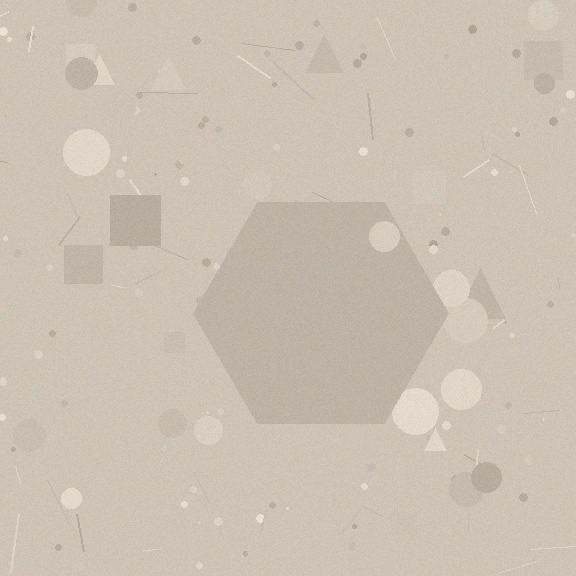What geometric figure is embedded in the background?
A hexagon is embedded in the background.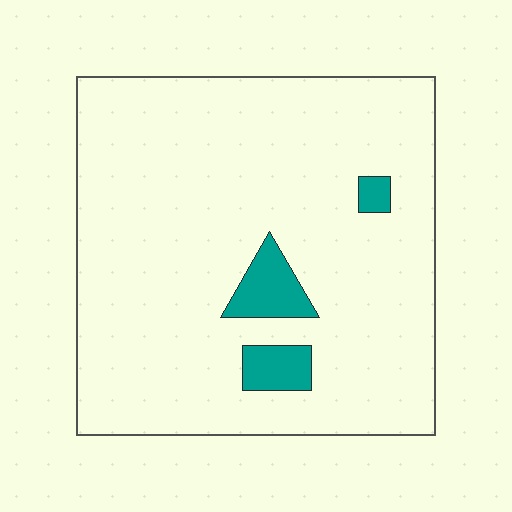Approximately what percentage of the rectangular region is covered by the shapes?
Approximately 5%.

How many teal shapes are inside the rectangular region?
3.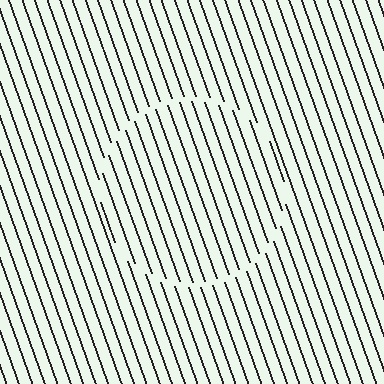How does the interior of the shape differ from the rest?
The interior of the shape contains the same grating, shifted by half a period — the contour is defined by the phase discontinuity where line-ends from the inner and outer gratings abut.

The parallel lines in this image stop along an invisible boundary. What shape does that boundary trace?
An illusory circle. The interior of the shape contains the same grating, shifted by half a period — the contour is defined by the phase discontinuity where line-ends from the inner and outer gratings abut.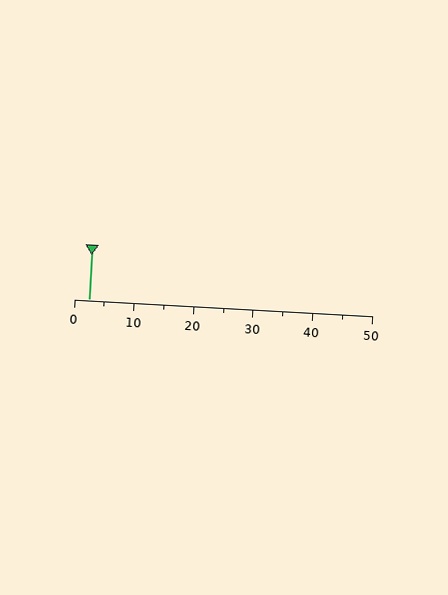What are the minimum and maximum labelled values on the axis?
The axis runs from 0 to 50.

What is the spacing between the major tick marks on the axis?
The major ticks are spaced 10 apart.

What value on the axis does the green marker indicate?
The marker indicates approximately 2.5.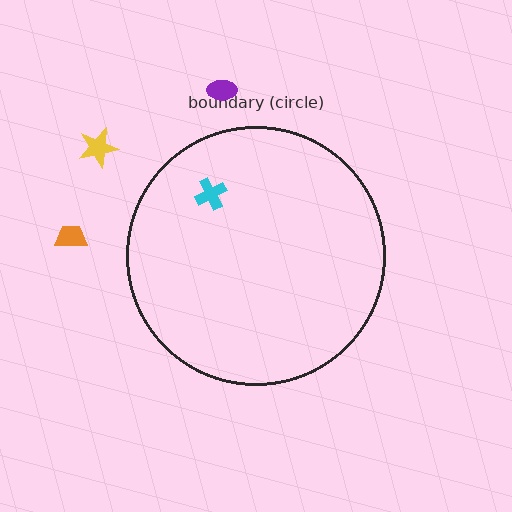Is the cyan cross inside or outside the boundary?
Inside.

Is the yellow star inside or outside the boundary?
Outside.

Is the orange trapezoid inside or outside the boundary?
Outside.